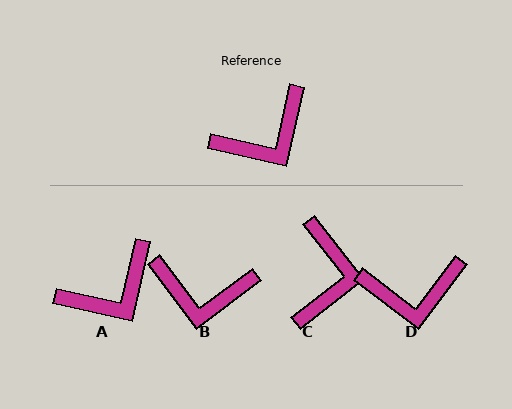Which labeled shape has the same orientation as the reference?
A.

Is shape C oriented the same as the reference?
No, it is off by about 51 degrees.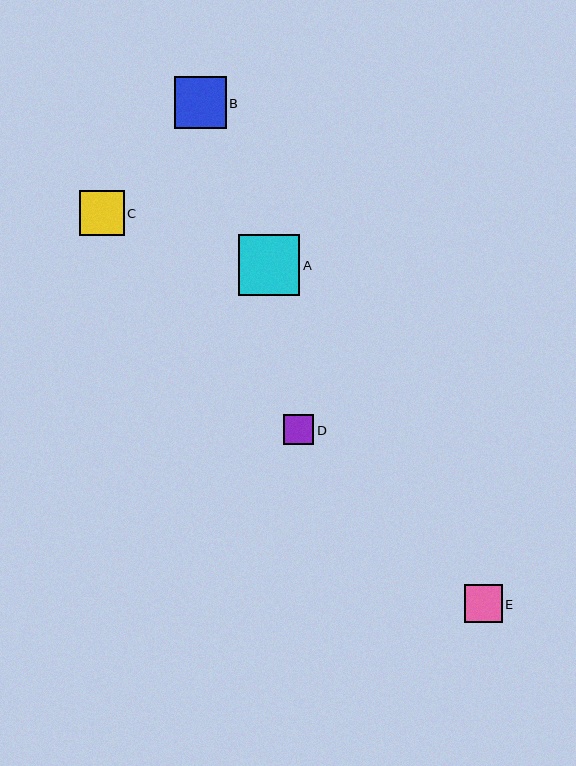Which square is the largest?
Square A is the largest with a size of approximately 61 pixels.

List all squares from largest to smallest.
From largest to smallest: A, B, C, E, D.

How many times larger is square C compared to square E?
Square C is approximately 1.2 times the size of square E.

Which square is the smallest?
Square D is the smallest with a size of approximately 30 pixels.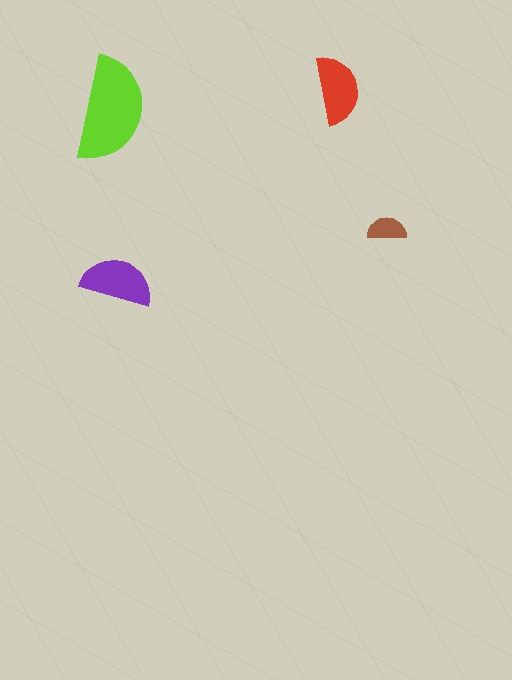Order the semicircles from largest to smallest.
the lime one, the purple one, the red one, the brown one.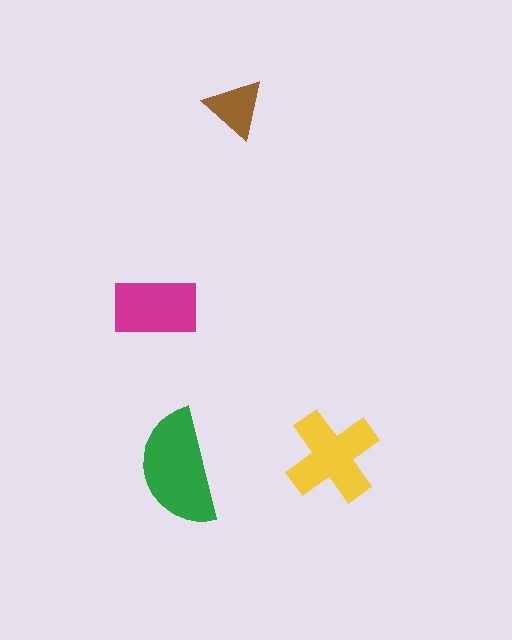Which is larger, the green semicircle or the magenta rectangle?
The green semicircle.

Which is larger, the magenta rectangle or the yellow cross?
The yellow cross.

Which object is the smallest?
The brown triangle.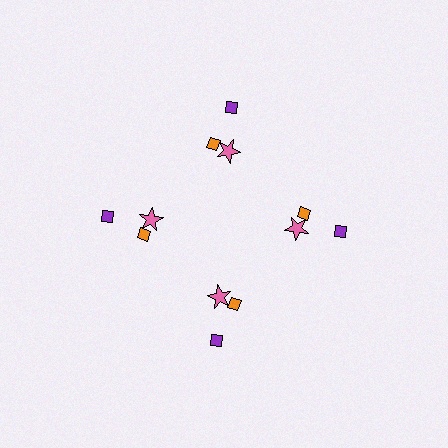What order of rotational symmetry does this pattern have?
This pattern has 4-fold rotational symmetry.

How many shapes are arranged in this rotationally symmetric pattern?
There are 12 shapes, arranged in 4 groups of 3.